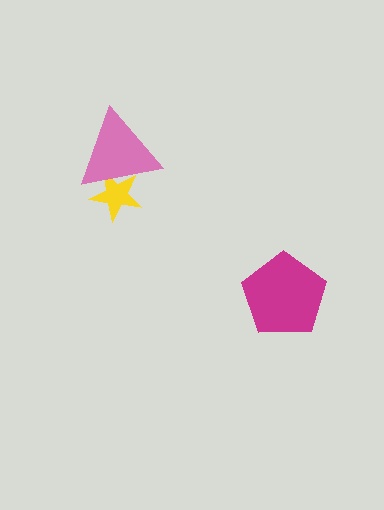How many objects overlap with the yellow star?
1 object overlaps with the yellow star.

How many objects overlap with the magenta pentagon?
0 objects overlap with the magenta pentagon.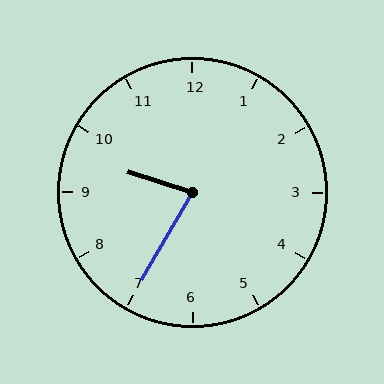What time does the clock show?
9:35.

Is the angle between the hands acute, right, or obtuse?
It is acute.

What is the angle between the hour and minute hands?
Approximately 78 degrees.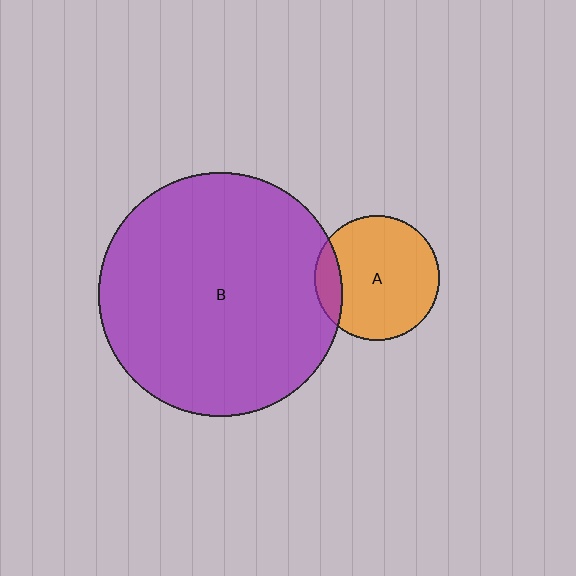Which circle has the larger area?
Circle B (purple).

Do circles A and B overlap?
Yes.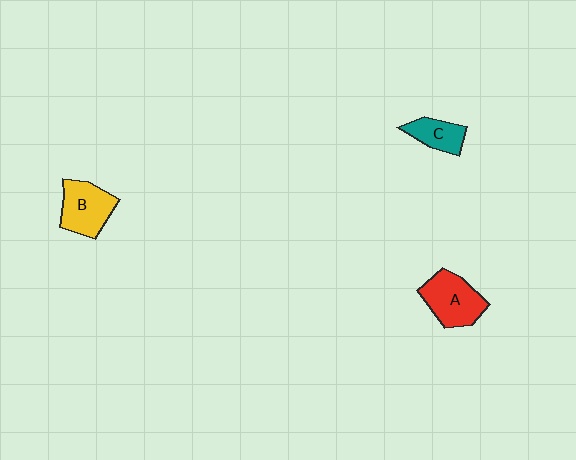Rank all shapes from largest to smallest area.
From largest to smallest: A (red), B (yellow), C (teal).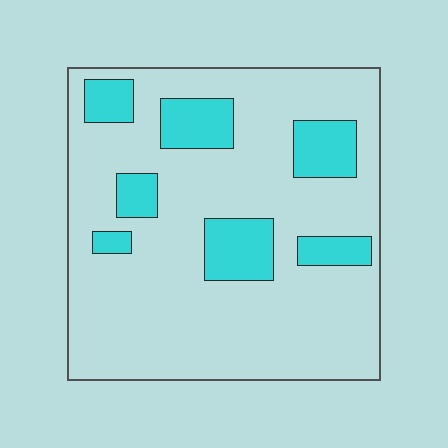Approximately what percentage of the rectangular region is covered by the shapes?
Approximately 20%.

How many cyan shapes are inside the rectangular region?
7.